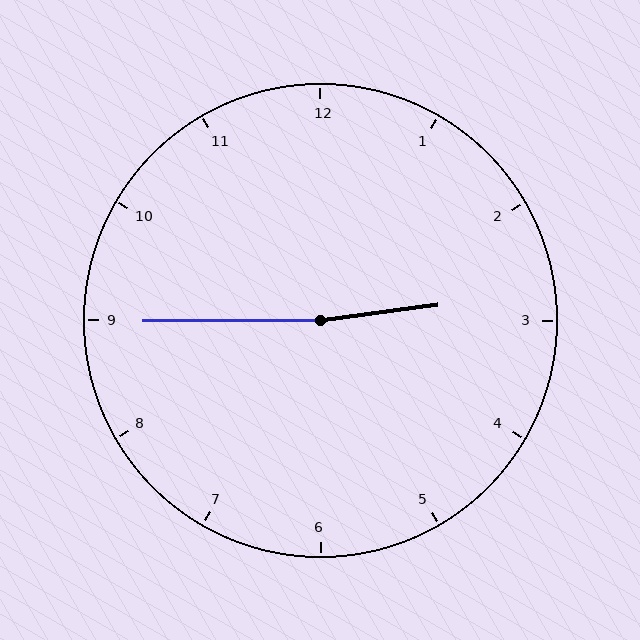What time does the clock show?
2:45.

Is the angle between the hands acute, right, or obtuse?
It is obtuse.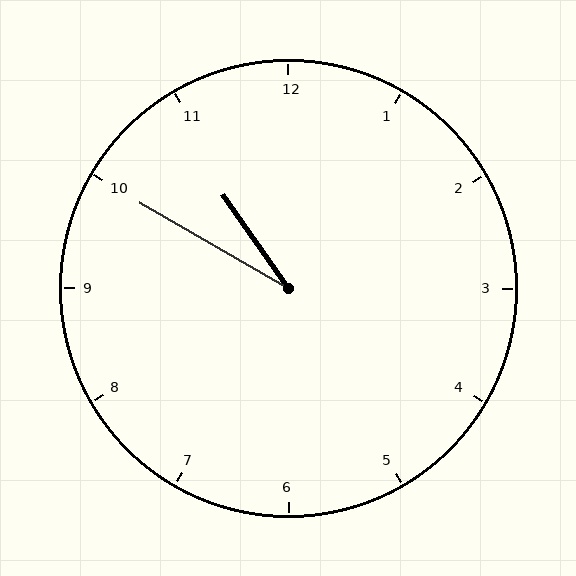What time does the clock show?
10:50.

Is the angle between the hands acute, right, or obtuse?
It is acute.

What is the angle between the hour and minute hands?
Approximately 25 degrees.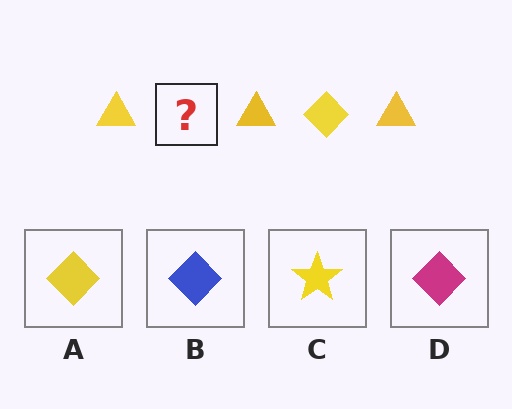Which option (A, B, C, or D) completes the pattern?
A.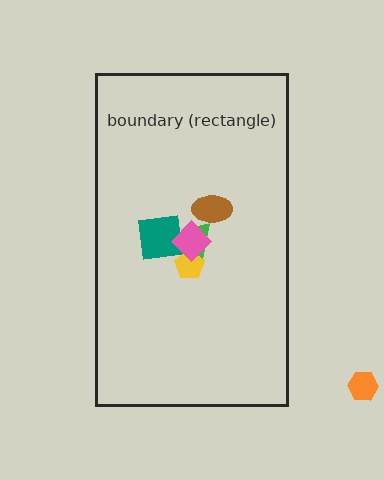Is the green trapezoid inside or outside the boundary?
Inside.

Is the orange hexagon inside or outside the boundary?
Outside.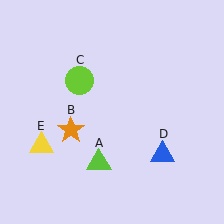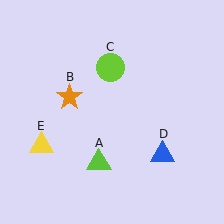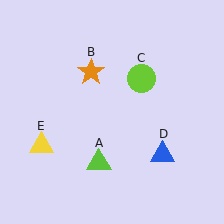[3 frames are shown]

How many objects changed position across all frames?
2 objects changed position: orange star (object B), lime circle (object C).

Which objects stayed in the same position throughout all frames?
Lime triangle (object A) and blue triangle (object D) and yellow triangle (object E) remained stationary.